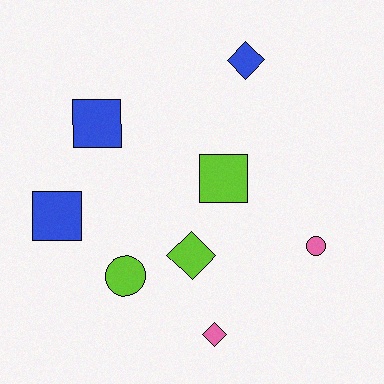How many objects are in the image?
There are 8 objects.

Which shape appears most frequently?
Square, with 3 objects.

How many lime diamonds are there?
There is 1 lime diamond.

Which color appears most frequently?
Blue, with 3 objects.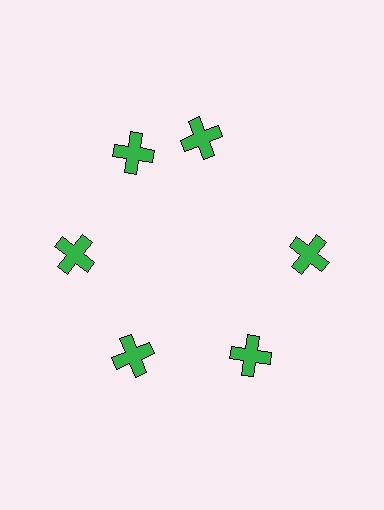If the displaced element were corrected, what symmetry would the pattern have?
It would have 6-fold rotational symmetry — the pattern would map onto itself every 60 degrees.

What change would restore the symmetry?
The symmetry would be restored by rotating it back into even spacing with its neighbors so that all 6 crosses sit at equal angles and equal distance from the center.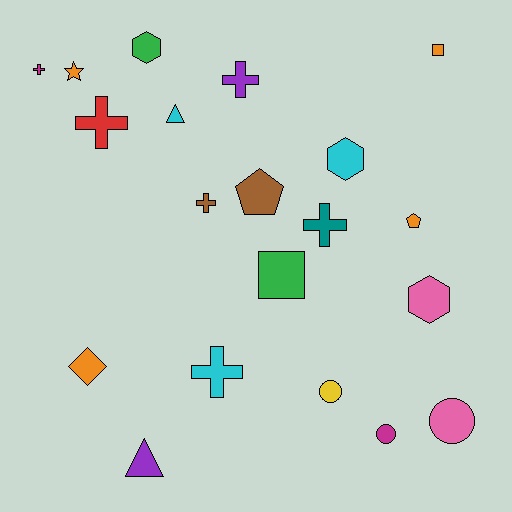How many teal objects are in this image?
There is 1 teal object.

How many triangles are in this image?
There are 2 triangles.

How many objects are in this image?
There are 20 objects.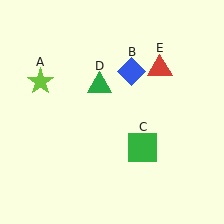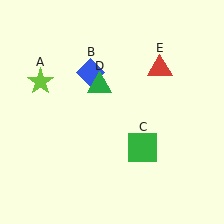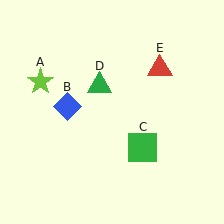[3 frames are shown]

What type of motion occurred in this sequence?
The blue diamond (object B) rotated counterclockwise around the center of the scene.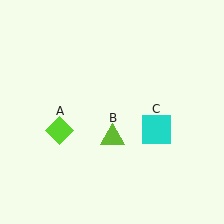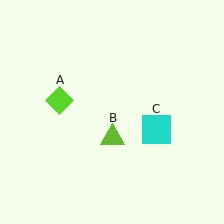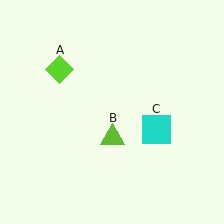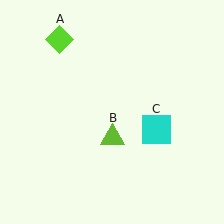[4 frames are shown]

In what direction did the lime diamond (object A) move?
The lime diamond (object A) moved up.